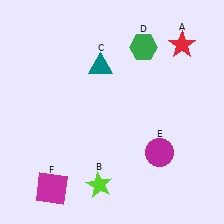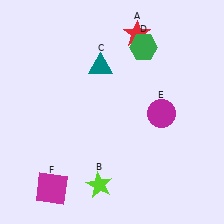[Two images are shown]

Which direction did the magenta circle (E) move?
The magenta circle (E) moved up.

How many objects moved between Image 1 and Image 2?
2 objects moved between the two images.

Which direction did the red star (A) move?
The red star (A) moved left.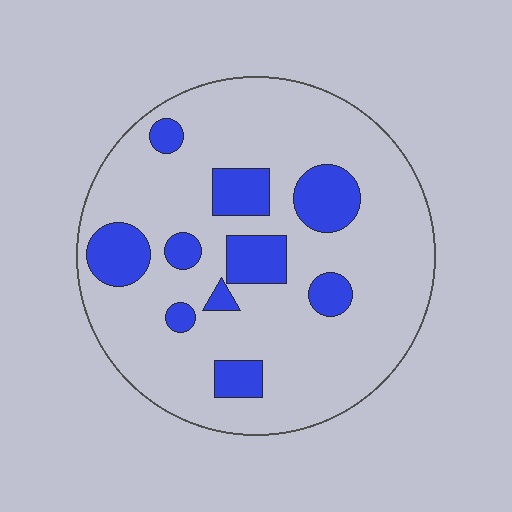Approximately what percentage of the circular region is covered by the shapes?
Approximately 20%.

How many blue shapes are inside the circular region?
10.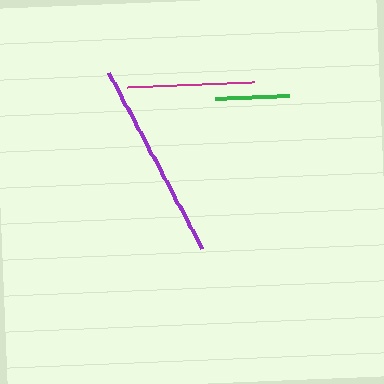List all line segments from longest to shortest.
From longest to shortest: purple, magenta, green.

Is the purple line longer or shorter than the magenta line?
The purple line is longer than the magenta line.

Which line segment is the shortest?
The green line is the shortest at approximately 74 pixels.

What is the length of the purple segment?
The purple segment is approximately 199 pixels long.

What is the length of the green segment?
The green segment is approximately 74 pixels long.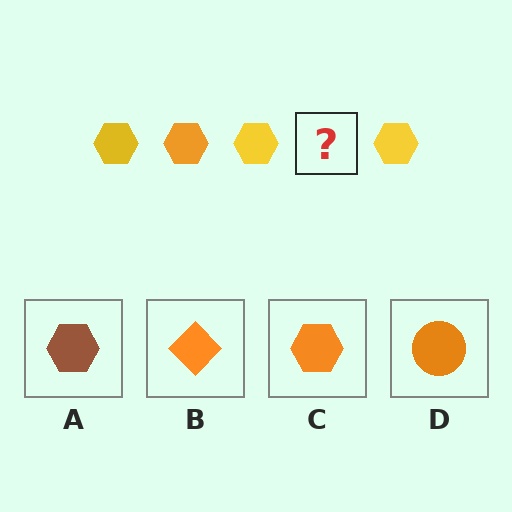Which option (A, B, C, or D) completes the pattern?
C.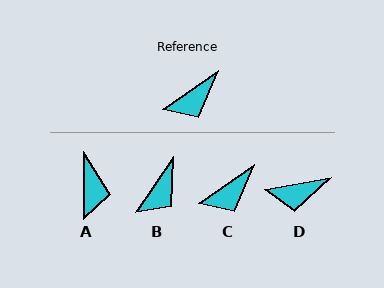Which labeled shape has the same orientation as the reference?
C.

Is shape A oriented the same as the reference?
No, it is off by about 55 degrees.